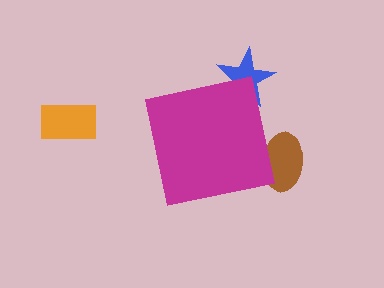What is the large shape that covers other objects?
A magenta square.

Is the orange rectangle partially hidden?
No, the orange rectangle is fully visible.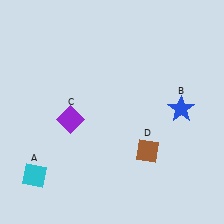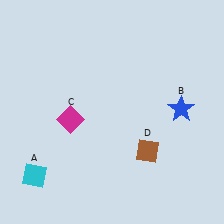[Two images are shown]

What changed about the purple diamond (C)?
In Image 1, C is purple. In Image 2, it changed to magenta.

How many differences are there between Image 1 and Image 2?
There is 1 difference between the two images.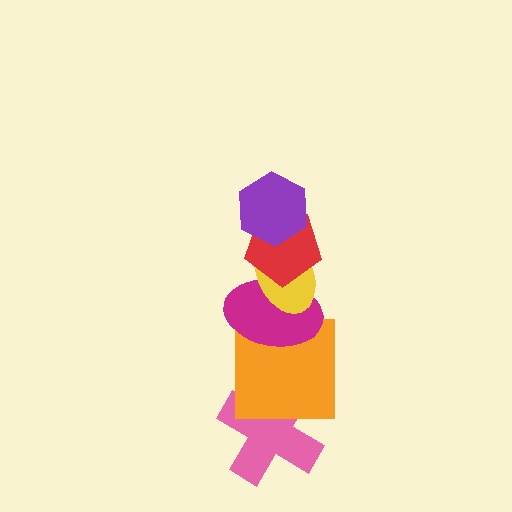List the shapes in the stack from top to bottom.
From top to bottom: the purple hexagon, the red pentagon, the yellow ellipse, the magenta ellipse, the orange square, the pink cross.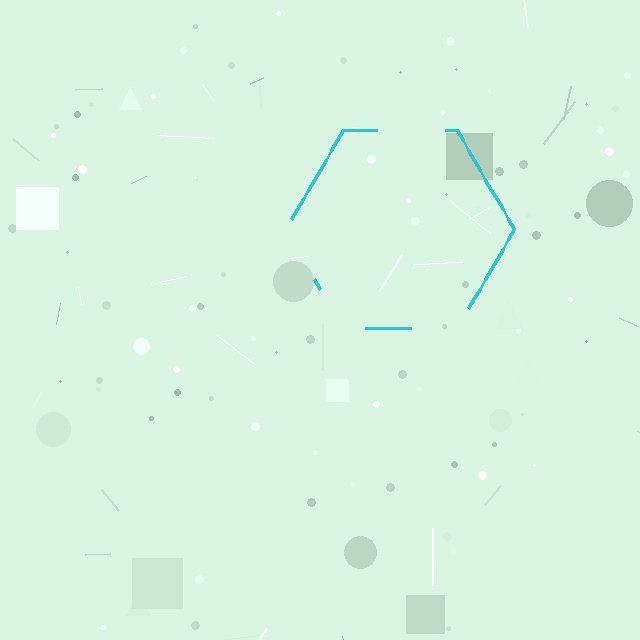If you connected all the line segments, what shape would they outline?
They would outline a hexagon.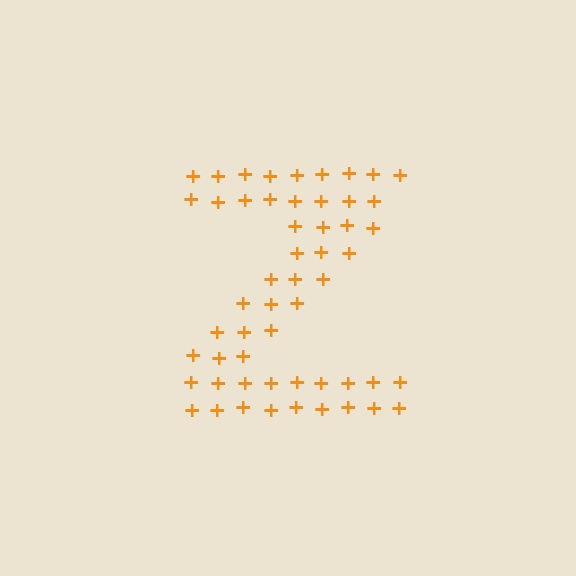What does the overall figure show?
The overall figure shows the letter Z.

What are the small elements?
The small elements are plus signs.